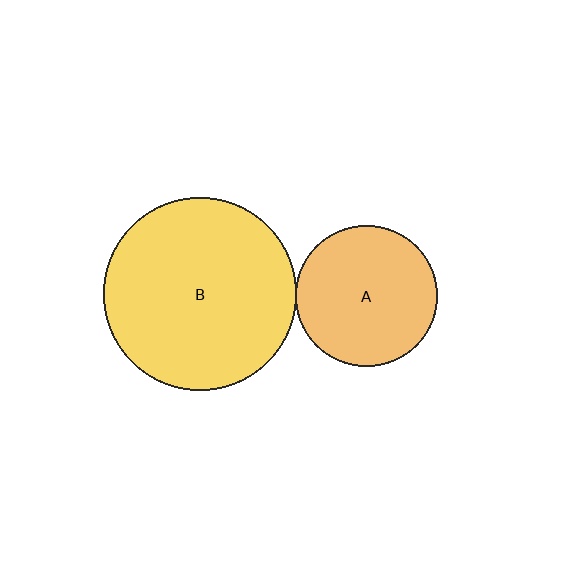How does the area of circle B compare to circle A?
Approximately 1.8 times.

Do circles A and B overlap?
Yes.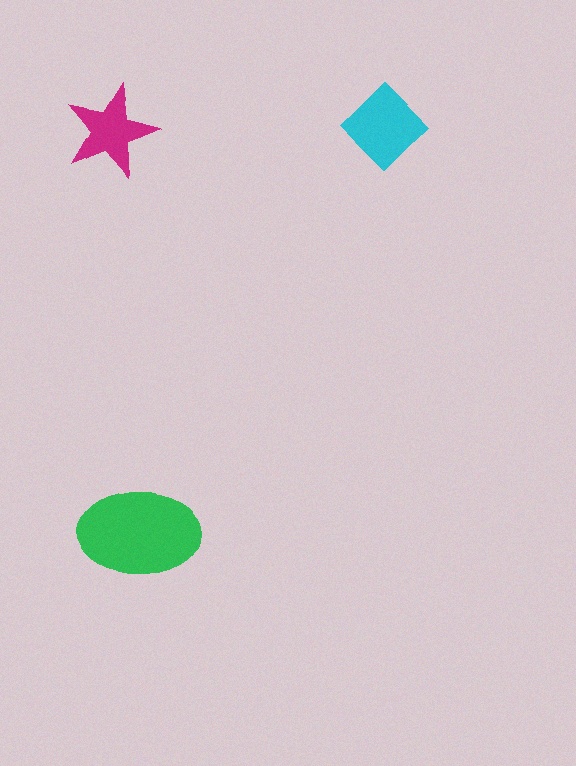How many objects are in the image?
There are 3 objects in the image.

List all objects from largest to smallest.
The green ellipse, the cyan diamond, the magenta star.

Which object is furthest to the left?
The magenta star is leftmost.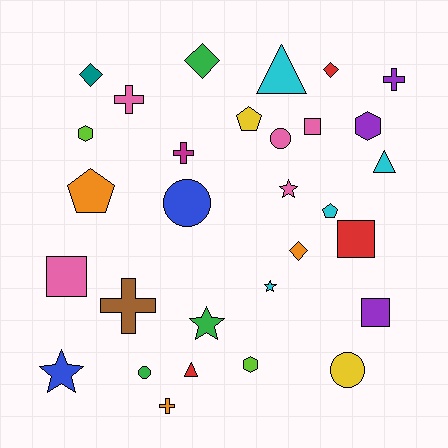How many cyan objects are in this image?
There are 4 cyan objects.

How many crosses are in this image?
There are 5 crosses.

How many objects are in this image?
There are 30 objects.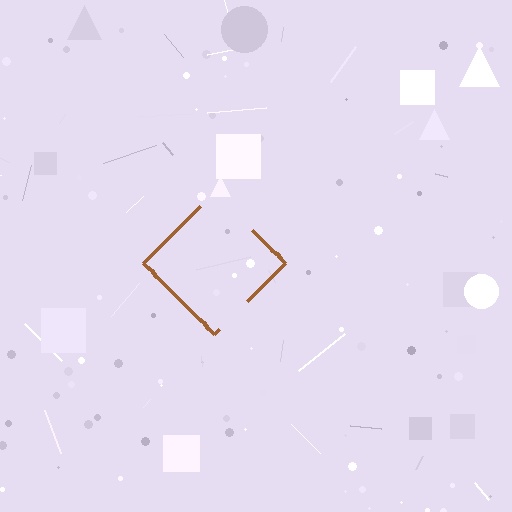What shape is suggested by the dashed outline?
The dashed outline suggests a diamond.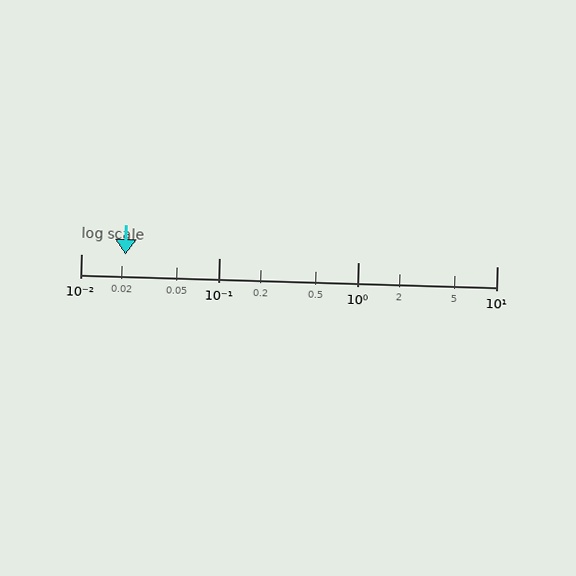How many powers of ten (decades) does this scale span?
The scale spans 3 decades, from 0.01 to 10.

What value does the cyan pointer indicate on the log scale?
The pointer indicates approximately 0.021.